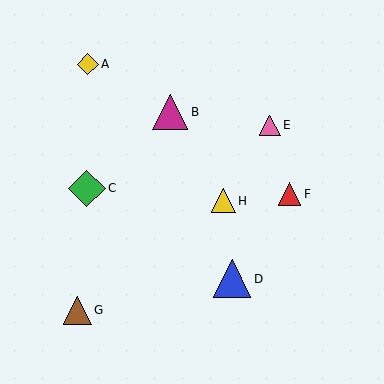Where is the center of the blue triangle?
The center of the blue triangle is at (232, 279).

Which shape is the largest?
The blue triangle (labeled D) is the largest.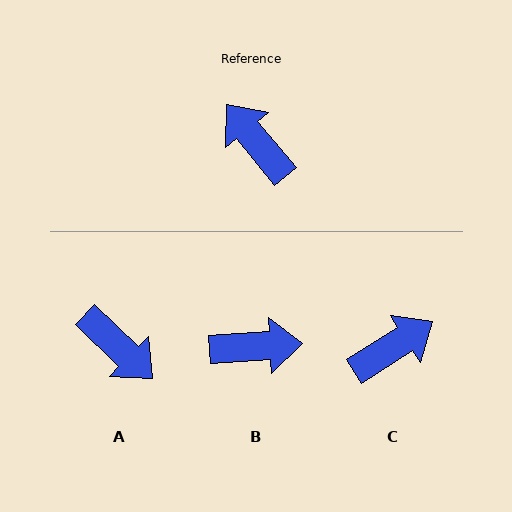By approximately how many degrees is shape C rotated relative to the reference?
Approximately 97 degrees clockwise.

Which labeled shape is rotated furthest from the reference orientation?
A, about 174 degrees away.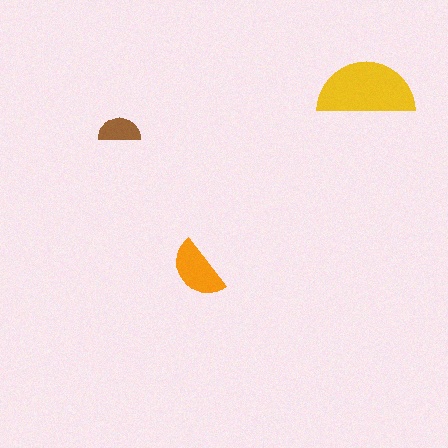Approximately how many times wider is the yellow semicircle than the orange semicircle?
About 1.5 times wider.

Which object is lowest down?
The orange semicircle is bottommost.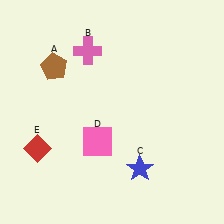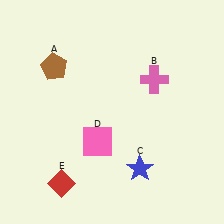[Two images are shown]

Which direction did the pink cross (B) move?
The pink cross (B) moved right.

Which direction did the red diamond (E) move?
The red diamond (E) moved down.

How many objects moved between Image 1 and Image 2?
2 objects moved between the two images.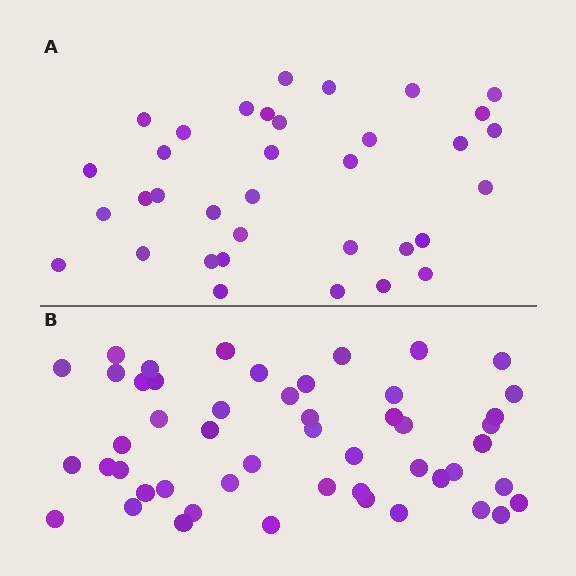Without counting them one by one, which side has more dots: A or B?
Region B (the bottom region) has more dots.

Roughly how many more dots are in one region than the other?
Region B has approximately 15 more dots than region A.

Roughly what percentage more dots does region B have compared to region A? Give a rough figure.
About 45% more.